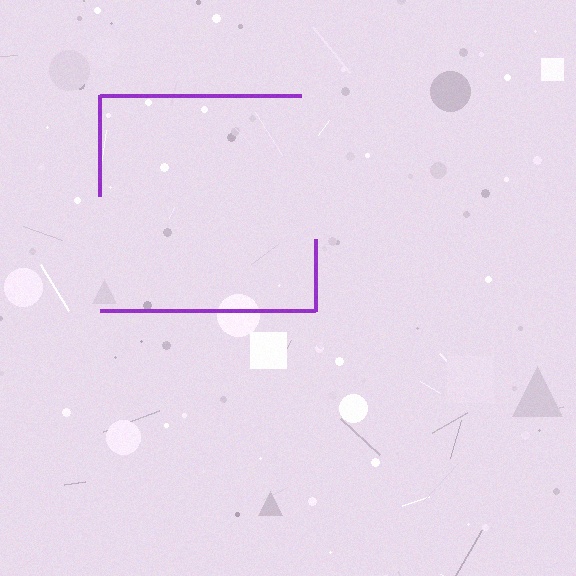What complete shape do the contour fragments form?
The contour fragments form a square.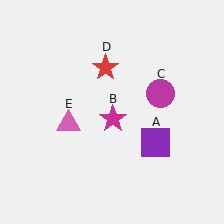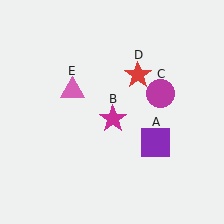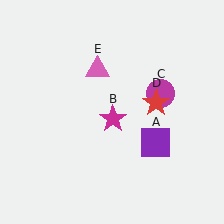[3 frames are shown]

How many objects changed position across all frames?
2 objects changed position: red star (object D), pink triangle (object E).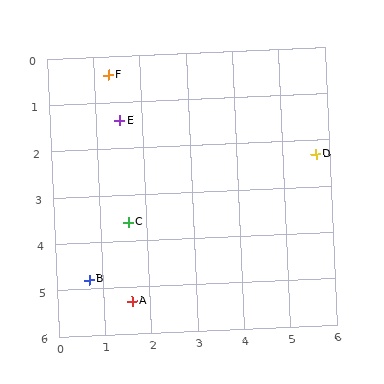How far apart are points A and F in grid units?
Points A and F are about 4.9 grid units apart.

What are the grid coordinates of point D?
Point D is at approximately (5.7, 2.3).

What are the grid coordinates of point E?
Point E is at approximately (1.5, 1.4).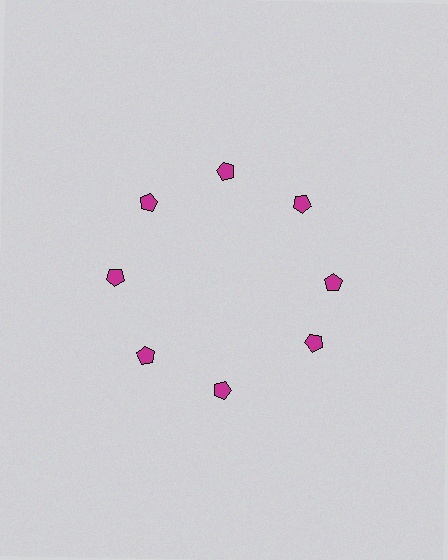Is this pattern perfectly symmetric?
No. The 8 magenta pentagons are arranged in a ring, but one element near the 4 o'clock position is rotated out of alignment along the ring, breaking the 8-fold rotational symmetry.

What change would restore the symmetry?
The symmetry would be restored by rotating it back into even spacing with its neighbors so that all 8 pentagons sit at equal angles and equal distance from the center.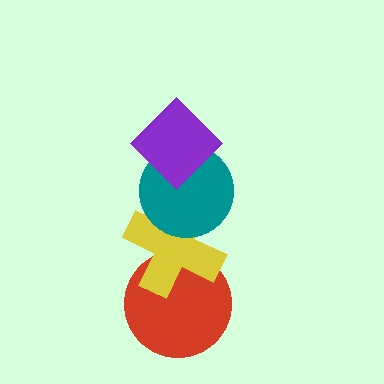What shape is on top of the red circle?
The yellow cross is on top of the red circle.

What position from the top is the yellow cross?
The yellow cross is 3rd from the top.